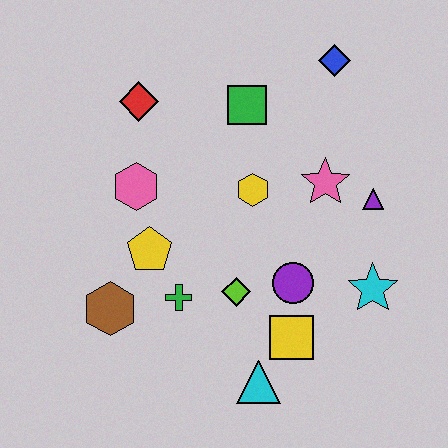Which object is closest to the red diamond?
The pink hexagon is closest to the red diamond.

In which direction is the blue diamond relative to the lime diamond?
The blue diamond is above the lime diamond.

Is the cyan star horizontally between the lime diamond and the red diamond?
No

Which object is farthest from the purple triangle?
The brown hexagon is farthest from the purple triangle.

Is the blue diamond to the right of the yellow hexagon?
Yes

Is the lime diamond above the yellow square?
Yes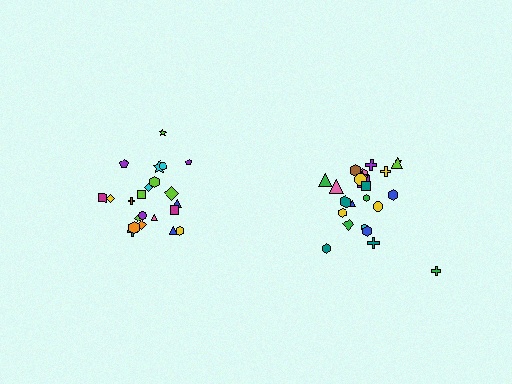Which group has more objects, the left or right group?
The right group.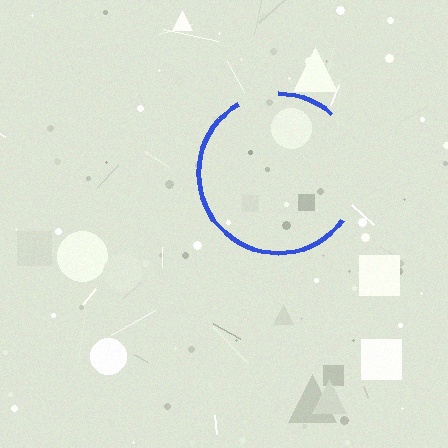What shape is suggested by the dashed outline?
The dashed outline suggests a circle.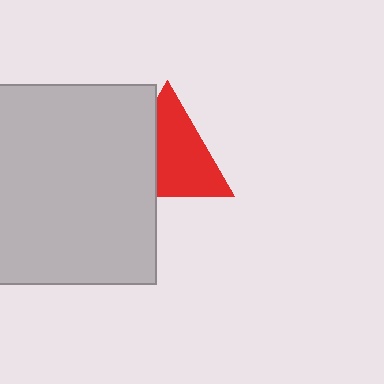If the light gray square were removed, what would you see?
You would see the complete red triangle.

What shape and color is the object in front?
The object in front is a light gray square.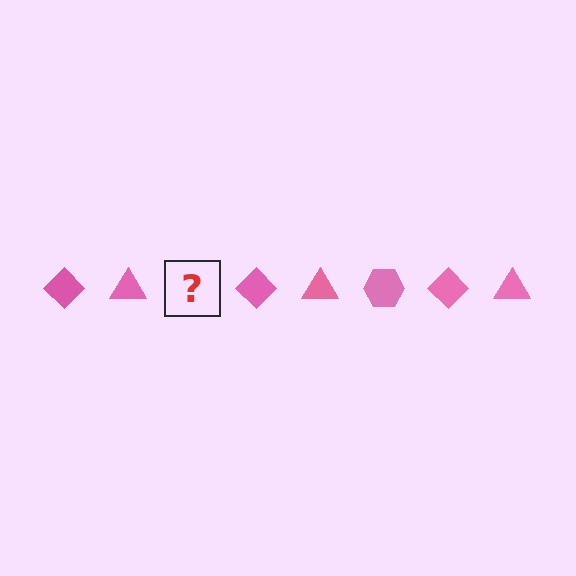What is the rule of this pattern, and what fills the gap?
The rule is that the pattern cycles through diamond, triangle, hexagon shapes in pink. The gap should be filled with a pink hexagon.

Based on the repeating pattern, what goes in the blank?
The blank should be a pink hexagon.